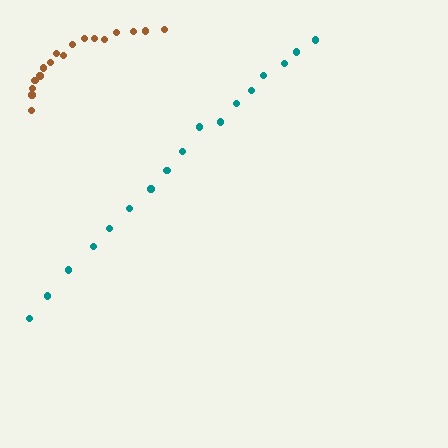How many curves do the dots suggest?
There are 2 distinct paths.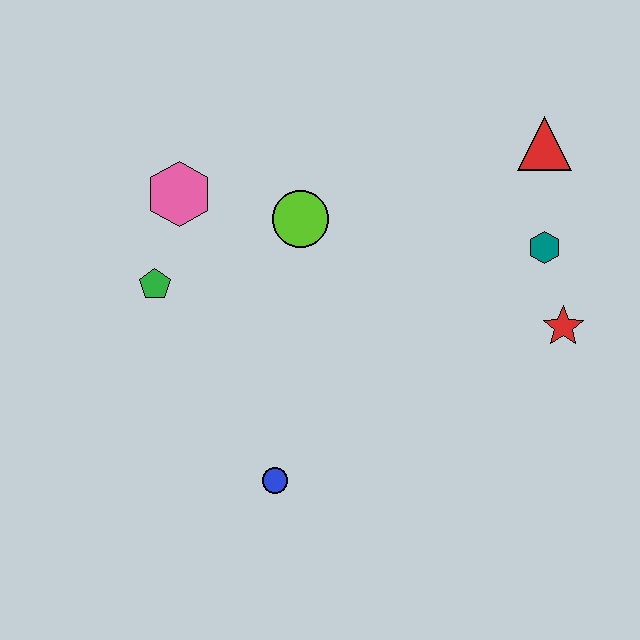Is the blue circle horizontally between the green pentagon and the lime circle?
Yes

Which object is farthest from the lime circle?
The red star is farthest from the lime circle.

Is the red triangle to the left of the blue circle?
No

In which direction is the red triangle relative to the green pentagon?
The red triangle is to the right of the green pentagon.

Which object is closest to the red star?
The teal hexagon is closest to the red star.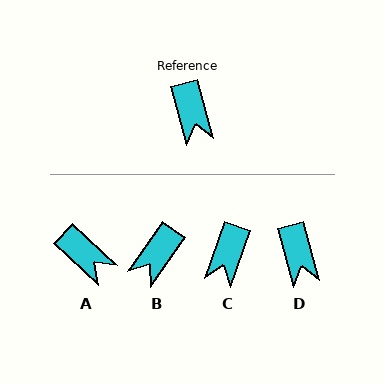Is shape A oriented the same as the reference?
No, it is off by about 32 degrees.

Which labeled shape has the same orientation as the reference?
D.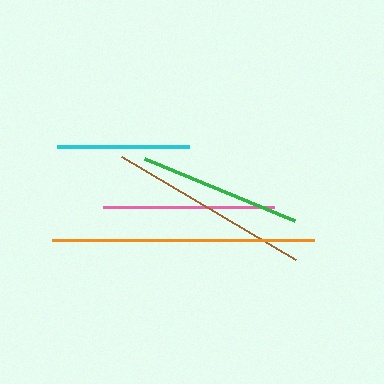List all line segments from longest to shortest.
From longest to shortest: orange, brown, pink, green, cyan.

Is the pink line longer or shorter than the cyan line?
The pink line is longer than the cyan line.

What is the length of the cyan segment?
The cyan segment is approximately 132 pixels long.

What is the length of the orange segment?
The orange segment is approximately 262 pixels long.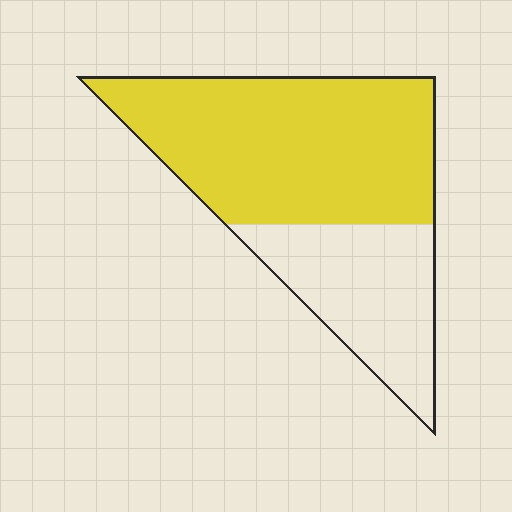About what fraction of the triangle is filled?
About two thirds (2/3).